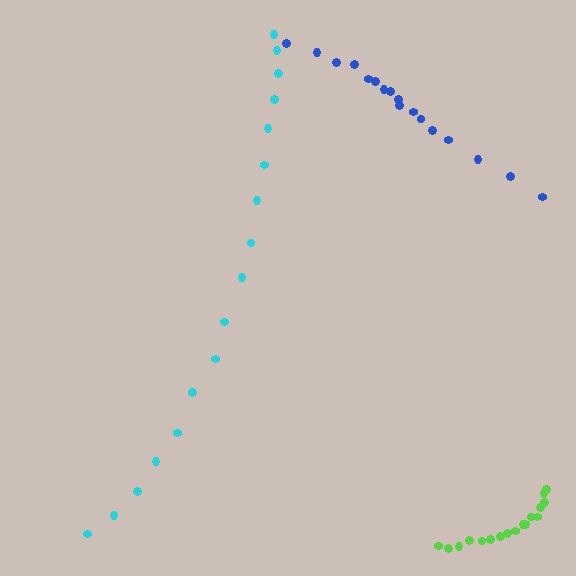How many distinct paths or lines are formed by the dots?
There are 3 distinct paths.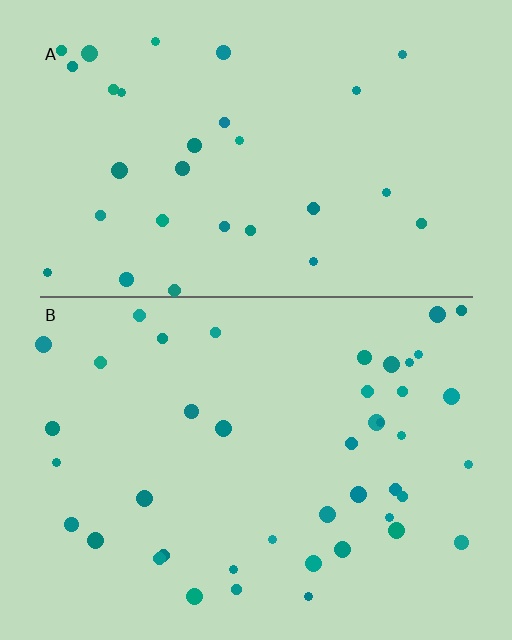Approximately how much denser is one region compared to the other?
Approximately 1.4× — region B over region A.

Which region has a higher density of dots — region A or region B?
B (the bottom).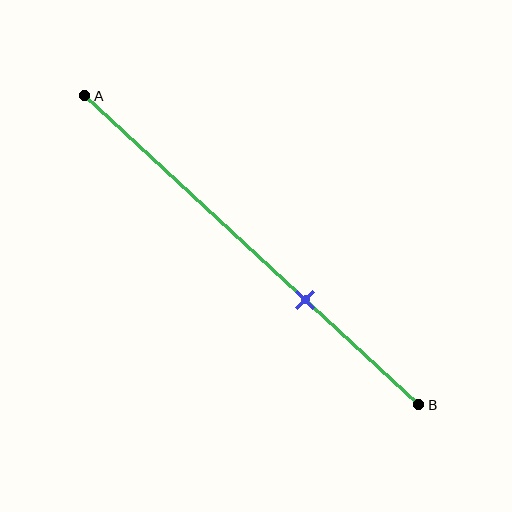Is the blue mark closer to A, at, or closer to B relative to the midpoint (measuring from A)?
The blue mark is closer to point B than the midpoint of segment AB.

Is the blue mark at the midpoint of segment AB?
No, the mark is at about 65% from A, not at the 50% midpoint.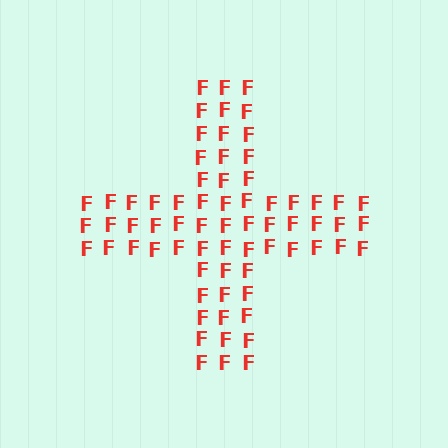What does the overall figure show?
The overall figure shows a cross.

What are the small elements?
The small elements are letter F's.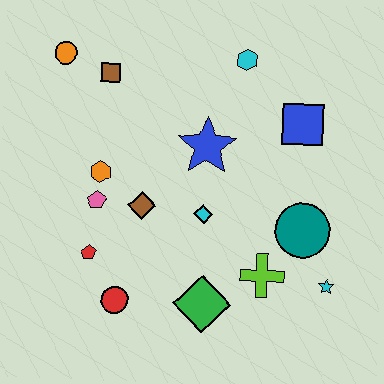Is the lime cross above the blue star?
No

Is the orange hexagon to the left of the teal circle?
Yes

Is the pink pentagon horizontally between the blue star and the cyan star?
No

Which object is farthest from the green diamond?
The orange circle is farthest from the green diamond.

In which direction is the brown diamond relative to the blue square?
The brown diamond is to the left of the blue square.